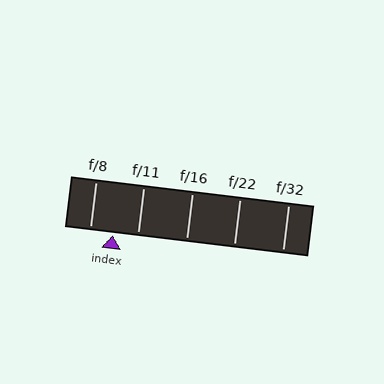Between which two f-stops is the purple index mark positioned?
The index mark is between f/8 and f/11.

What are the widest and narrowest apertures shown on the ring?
The widest aperture shown is f/8 and the narrowest is f/32.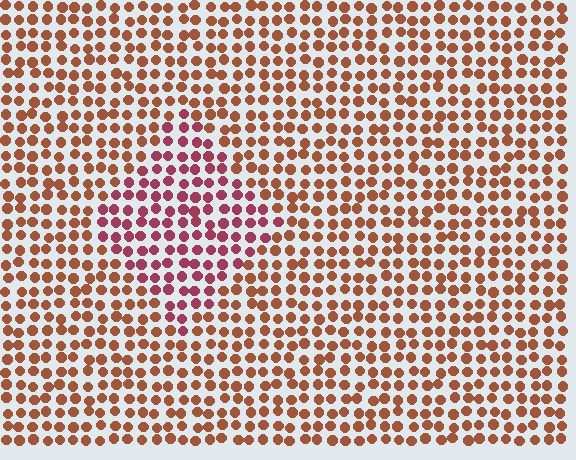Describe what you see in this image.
The image is filled with small brown elements in a uniform arrangement. A diamond-shaped region is visible where the elements are tinted to a slightly different hue, forming a subtle color boundary.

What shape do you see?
I see a diamond.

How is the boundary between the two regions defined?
The boundary is defined purely by a slight shift in hue (about 36 degrees). Spacing, size, and orientation are identical on both sides.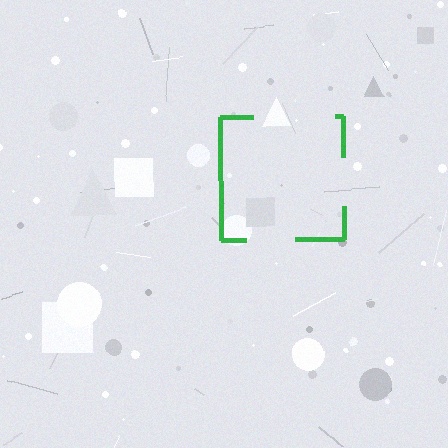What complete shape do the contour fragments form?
The contour fragments form a square.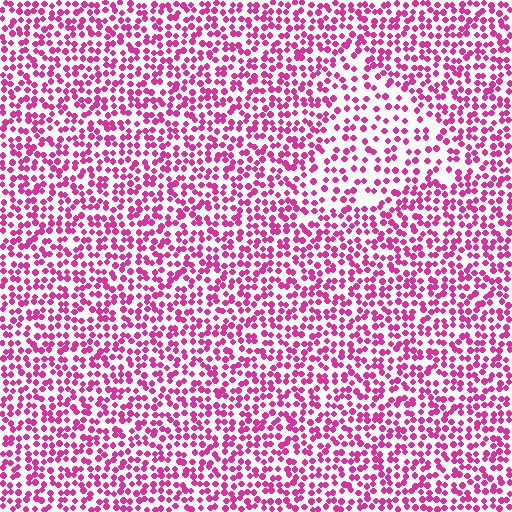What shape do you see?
I see a triangle.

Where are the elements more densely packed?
The elements are more densely packed outside the triangle boundary.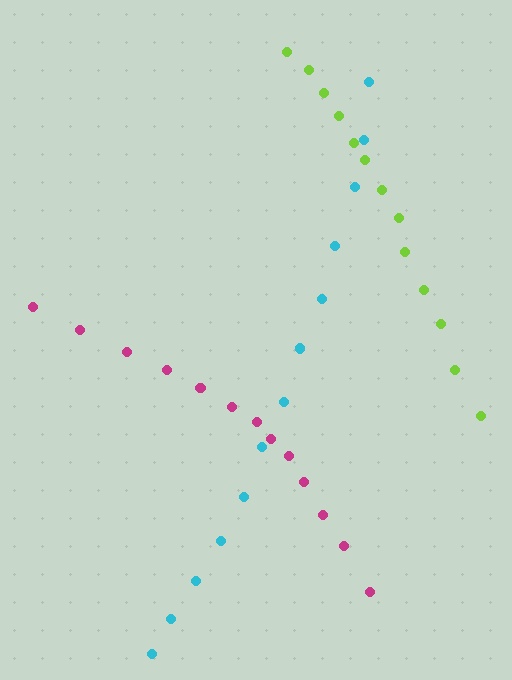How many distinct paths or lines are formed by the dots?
There are 3 distinct paths.